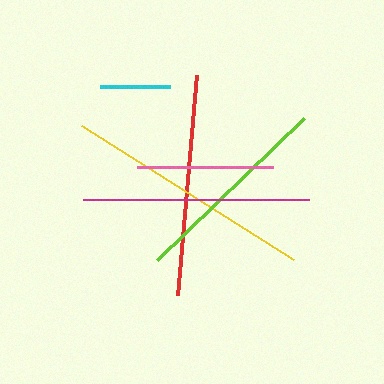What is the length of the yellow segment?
The yellow segment is approximately 251 pixels long.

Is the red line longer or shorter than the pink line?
The red line is longer than the pink line.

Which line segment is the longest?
The yellow line is the longest at approximately 251 pixels.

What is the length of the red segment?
The red segment is approximately 220 pixels long.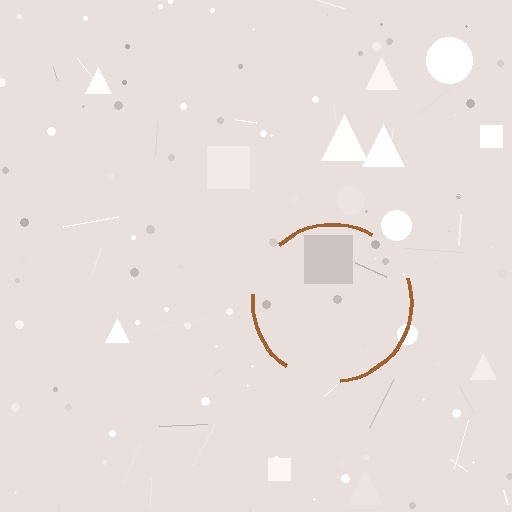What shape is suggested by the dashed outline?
The dashed outline suggests a circle.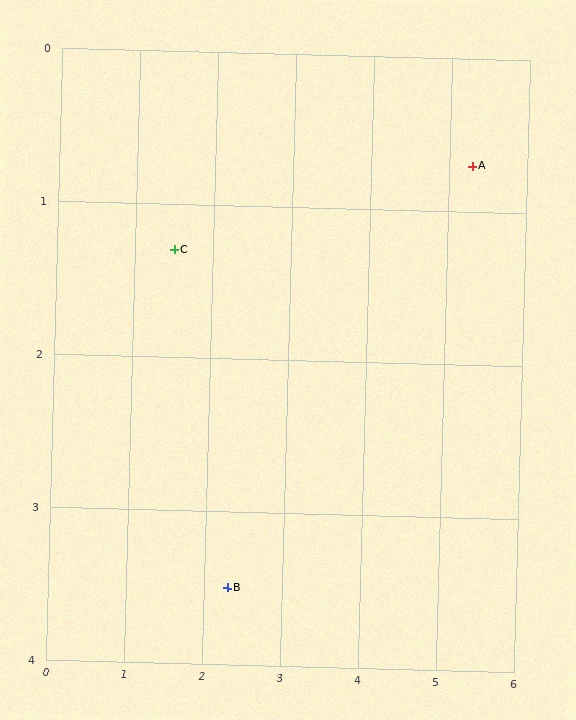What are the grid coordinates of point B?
Point B is at approximately (2.3, 3.5).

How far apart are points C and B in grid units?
Points C and B are about 2.3 grid units apart.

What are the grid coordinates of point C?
Point C is at approximately (1.5, 1.3).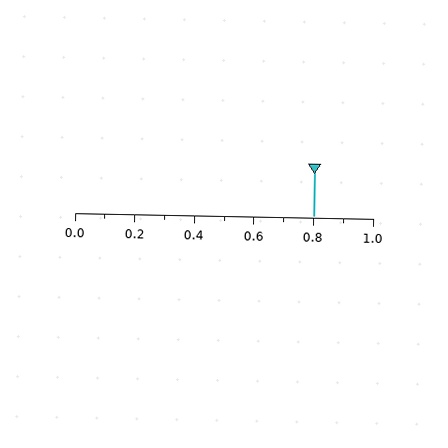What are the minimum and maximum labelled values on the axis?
The axis runs from 0.0 to 1.0.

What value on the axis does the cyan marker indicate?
The marker indicates approximately 0.8.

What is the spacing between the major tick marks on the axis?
The major ticks are spaced 0.2 apart.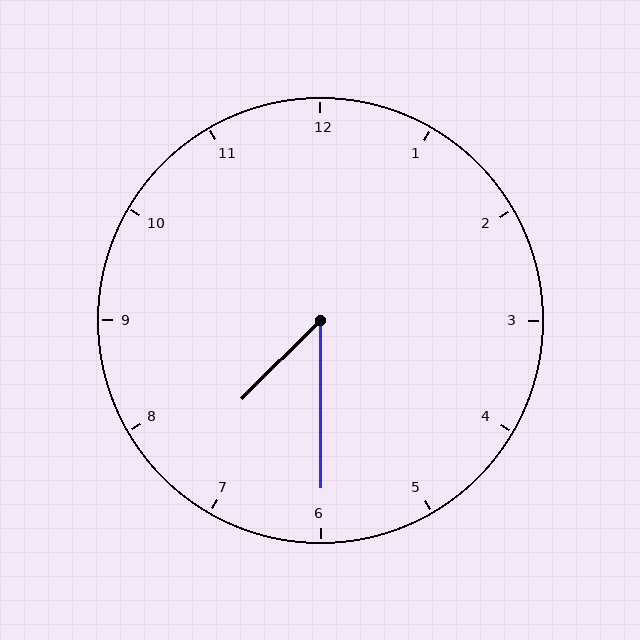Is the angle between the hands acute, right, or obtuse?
It is acute.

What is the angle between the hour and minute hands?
Approximately 45 degrees.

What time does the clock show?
7:30.